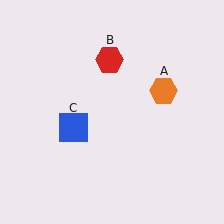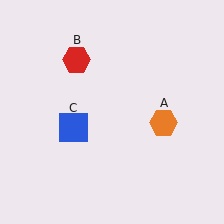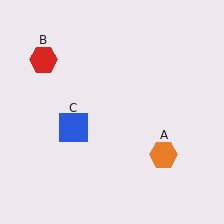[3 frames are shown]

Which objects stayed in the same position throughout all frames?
Blue square (object C) remained stationary.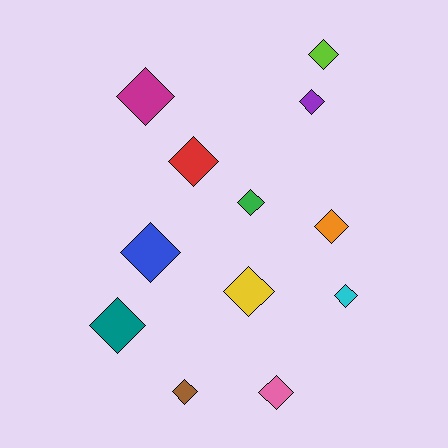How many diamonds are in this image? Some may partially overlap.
There are 12 diamonds.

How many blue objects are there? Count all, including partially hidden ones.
There is 1 blue object.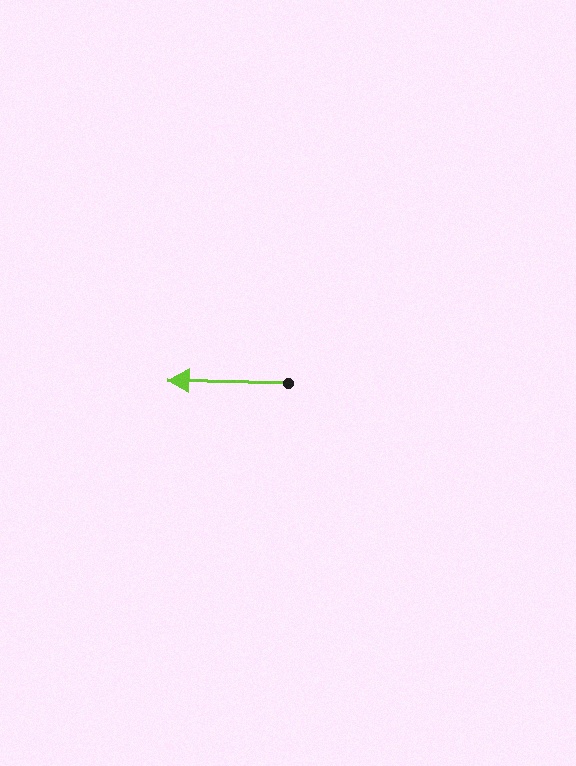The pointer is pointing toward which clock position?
Roughly 9 o'clock.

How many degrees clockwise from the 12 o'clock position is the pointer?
Approximately 271 degrees.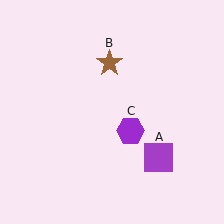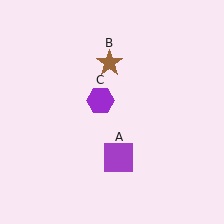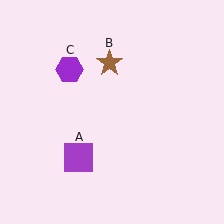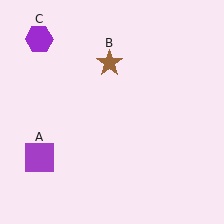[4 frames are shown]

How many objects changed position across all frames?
2 objects changed position: purple square (object A), purple hexagon (object C).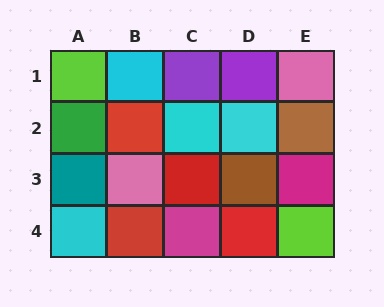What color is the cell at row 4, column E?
Lime.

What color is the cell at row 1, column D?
Purple.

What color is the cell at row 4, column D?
Red.